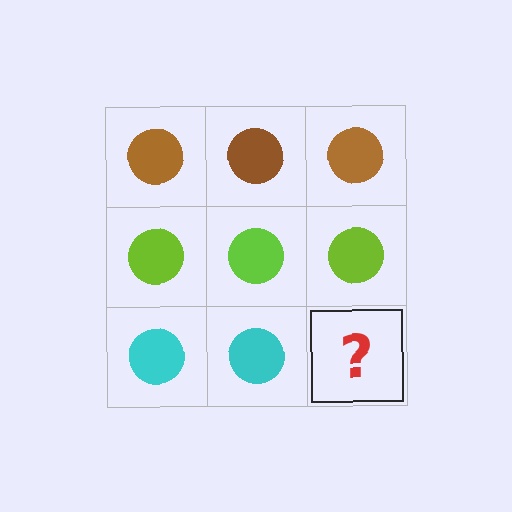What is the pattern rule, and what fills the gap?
The rule is that each row has a consistent color. The gap should be filled with a cyan circle.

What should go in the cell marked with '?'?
The missing cell should contain a cyan circle.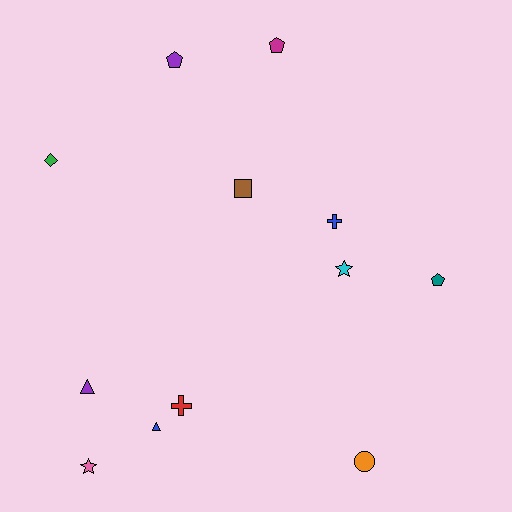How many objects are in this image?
There are 12 objects.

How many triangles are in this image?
There are 2 triangles.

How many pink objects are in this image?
There is 1 pink object.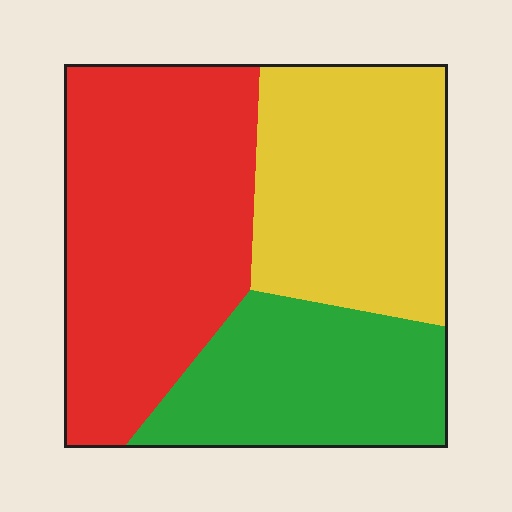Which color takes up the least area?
Green, at roughly 25%.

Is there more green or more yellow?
Yellow.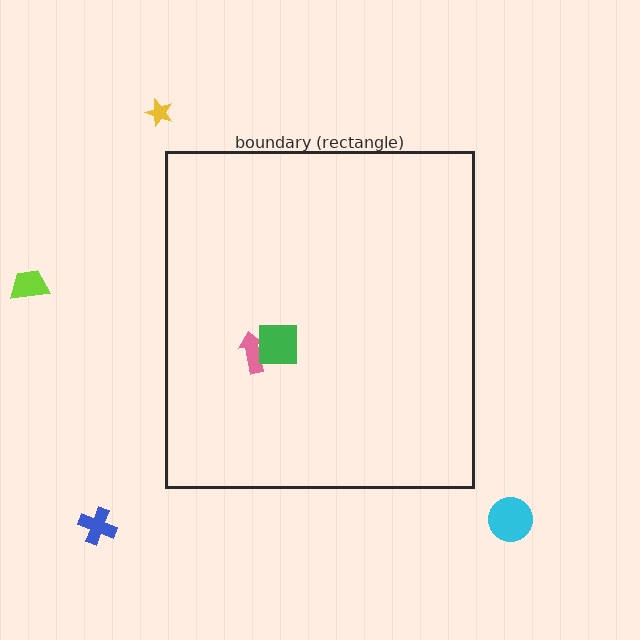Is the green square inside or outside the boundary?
Inside.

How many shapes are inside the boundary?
2 inside, 4 outside.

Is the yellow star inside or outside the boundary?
Outside.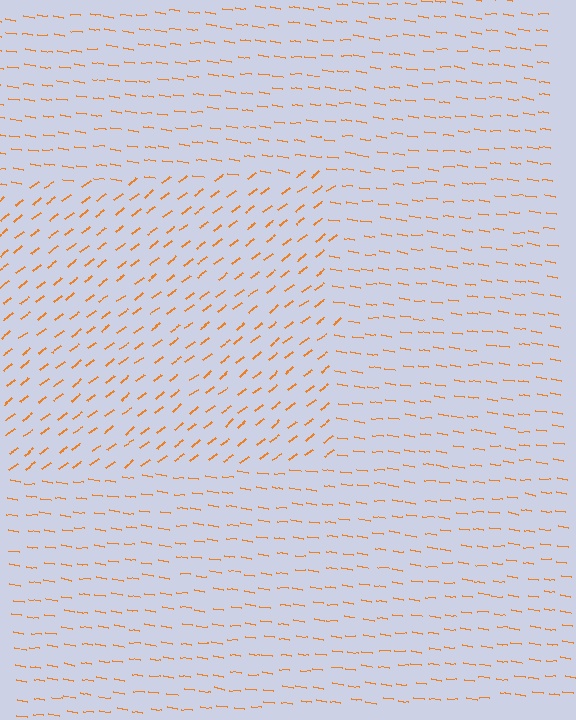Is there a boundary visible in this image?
Yes, there is a texture boundary formed by a change in line orientation.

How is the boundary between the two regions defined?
The boundary is defined purely by a change in line orientation (approximately 45 degrees difference). All lines are the same color and thickness.